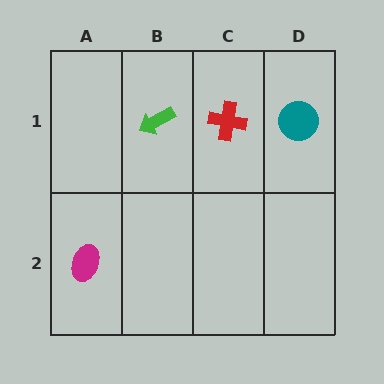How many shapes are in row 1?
3 shapes.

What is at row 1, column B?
A green arrow.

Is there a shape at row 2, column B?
No, that cell is empty.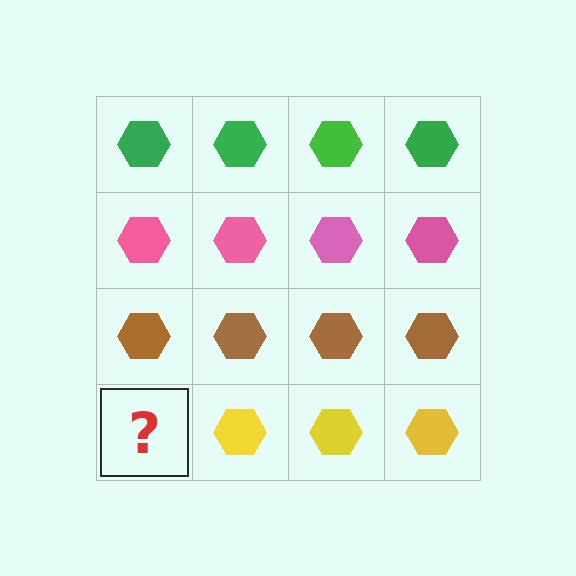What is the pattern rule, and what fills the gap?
The rule is that each row has a consistent color. The gap should be filled with a yellow hexagon.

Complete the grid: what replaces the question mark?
The question mark should be replaced with a yellow hexagon.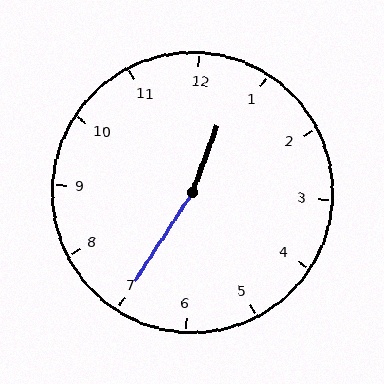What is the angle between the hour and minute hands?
Approximately 168 degrees.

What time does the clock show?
12:35.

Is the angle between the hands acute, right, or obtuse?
It is obtuse.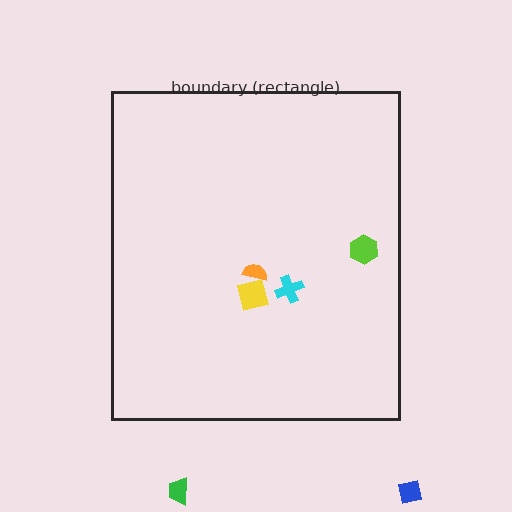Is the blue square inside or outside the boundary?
Outside.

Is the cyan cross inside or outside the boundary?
Inside.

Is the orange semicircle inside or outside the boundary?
Inside.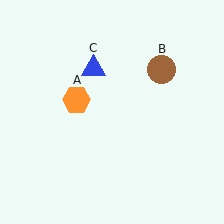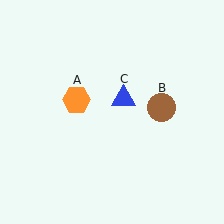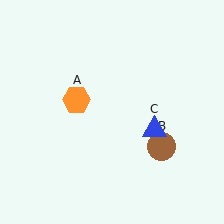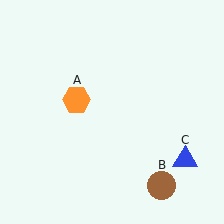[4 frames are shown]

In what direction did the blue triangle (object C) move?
The blue triangle (object C) moved down and to the right.